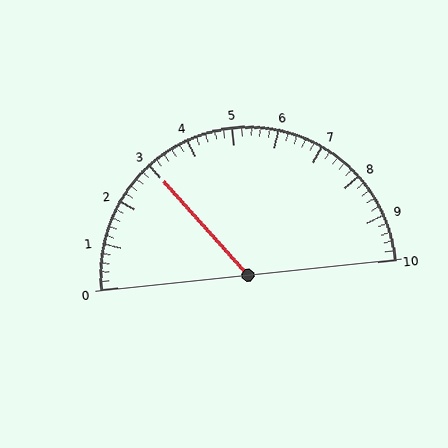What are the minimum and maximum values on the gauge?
The gauge ranges from 0 to 10.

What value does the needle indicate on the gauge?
The needle indicates approximately 3.0.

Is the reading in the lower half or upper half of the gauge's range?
The reading is in the lower half of the range (0 to 10).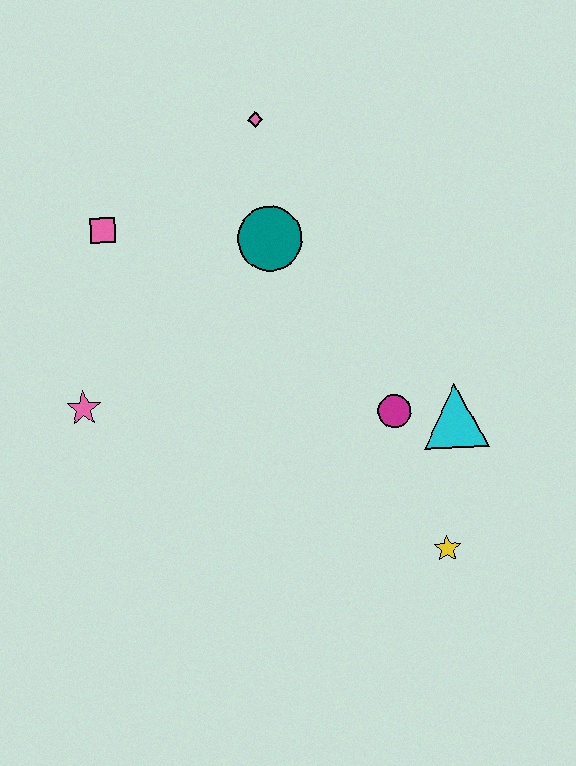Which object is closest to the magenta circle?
The cyan triangle is closest to the magenta circle.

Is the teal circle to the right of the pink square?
Yes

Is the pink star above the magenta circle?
Yes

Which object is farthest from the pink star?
The yellow star is farthest from the pink star.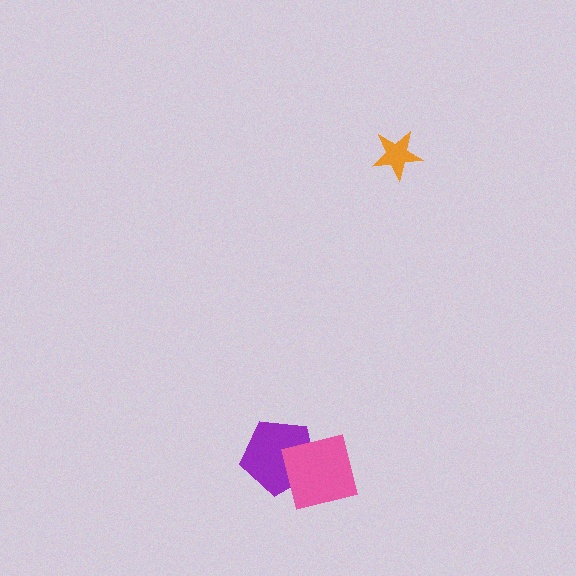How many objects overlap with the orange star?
0 objects overlap with the orange star.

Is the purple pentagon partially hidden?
Yes, it is partially covered by another shape.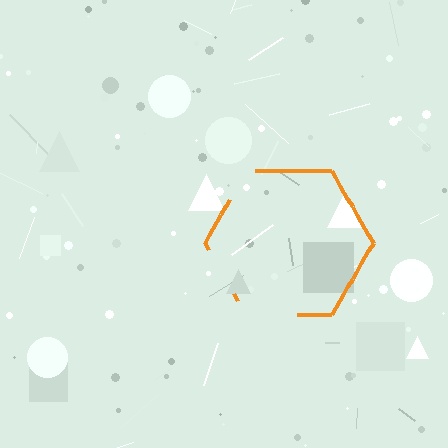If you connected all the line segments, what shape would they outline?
They would outline a hexagon.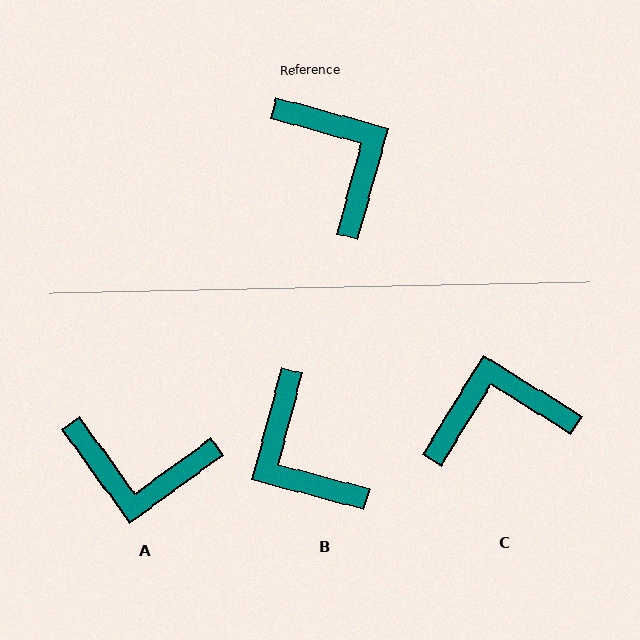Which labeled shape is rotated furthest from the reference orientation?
B, about 180 degrees away.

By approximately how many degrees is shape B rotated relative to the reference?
Approximately 180 degrees clockwise.